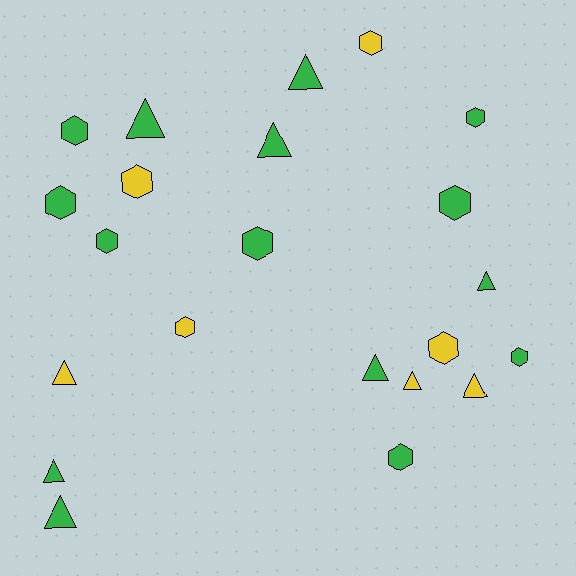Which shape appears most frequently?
Hexagon, with 12 objects.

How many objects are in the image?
There are 22 objects.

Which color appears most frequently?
Green, with 15 objects.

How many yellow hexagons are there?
There are 4 yellow hexagons.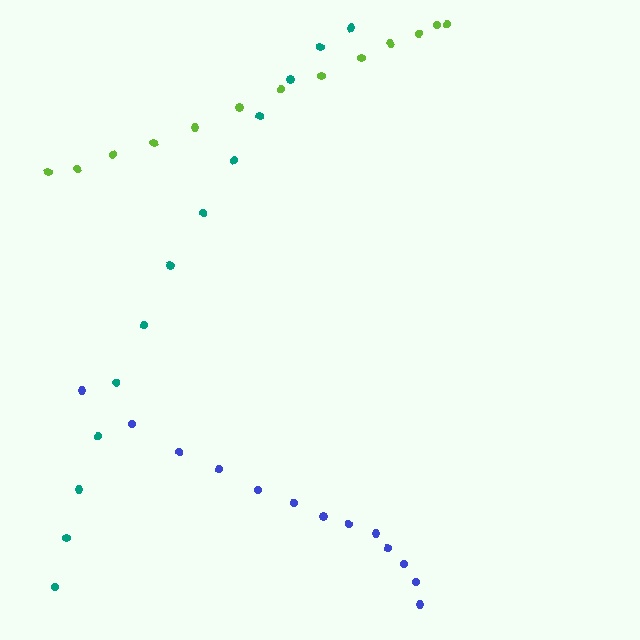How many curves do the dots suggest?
There are 3 distinct paths.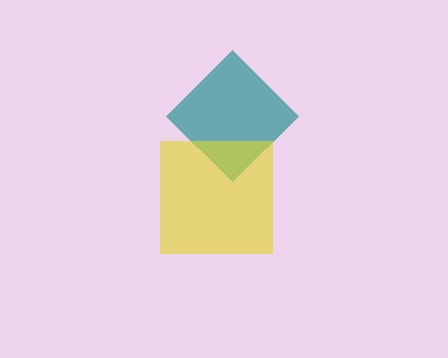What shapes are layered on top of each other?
The layered shapes are: a teal diamond, a yellow square.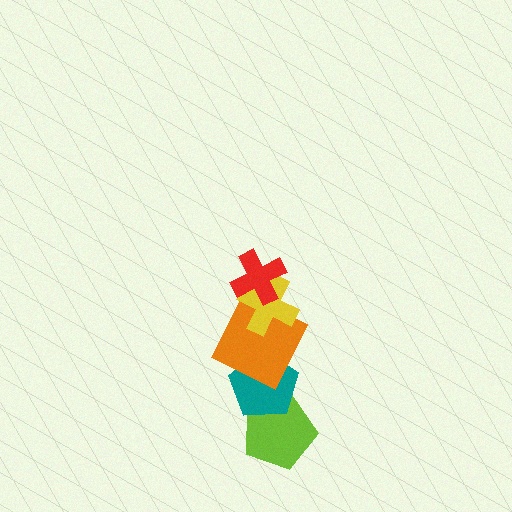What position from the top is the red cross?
The red cross is 1st from the top.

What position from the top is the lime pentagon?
The lime pentagon is 5th from the top.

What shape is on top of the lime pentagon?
The teal pentagon is on top of the lime pentagon.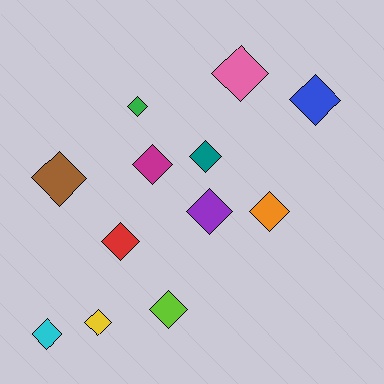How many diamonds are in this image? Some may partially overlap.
There are 12 diamonds.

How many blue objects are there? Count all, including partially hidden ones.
There is 1 blue object.